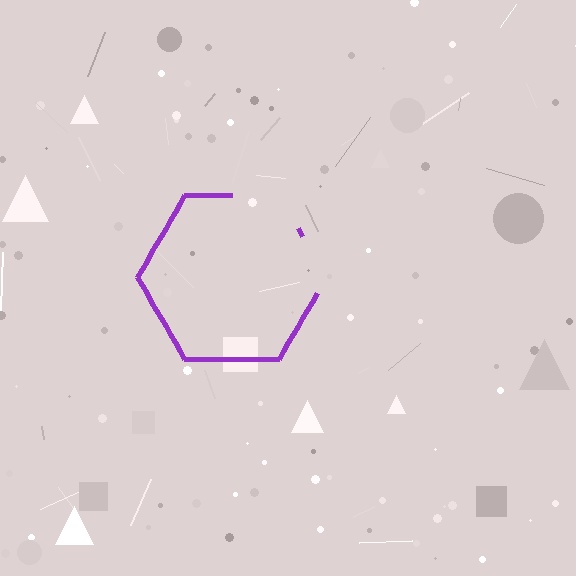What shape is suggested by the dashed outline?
The dashed outline suggests a hexagon.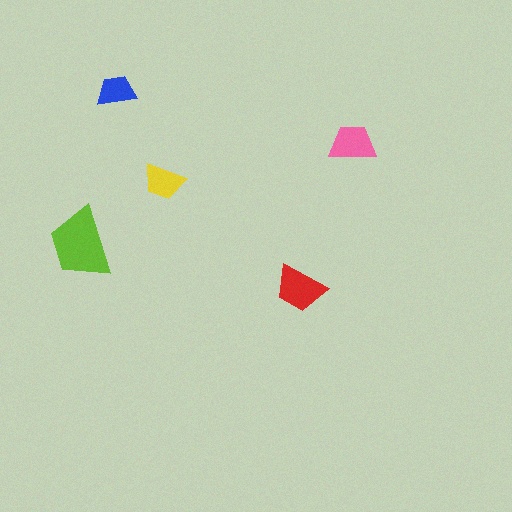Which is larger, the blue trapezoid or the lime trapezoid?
The lime one.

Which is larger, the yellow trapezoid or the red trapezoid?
The red one.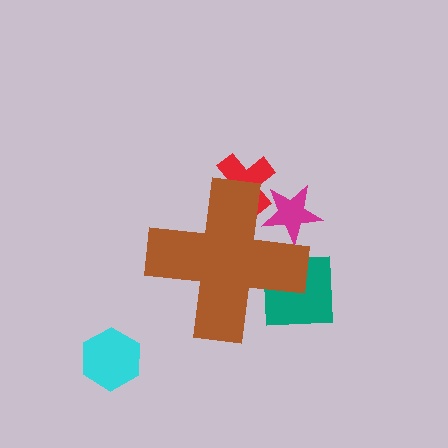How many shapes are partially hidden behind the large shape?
3 shapes are partially hidden.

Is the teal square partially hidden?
Yes, the teal square is partially hidden behind the brown cross.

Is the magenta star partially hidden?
Yes, the magenta star is partially hidden behind the brown cross.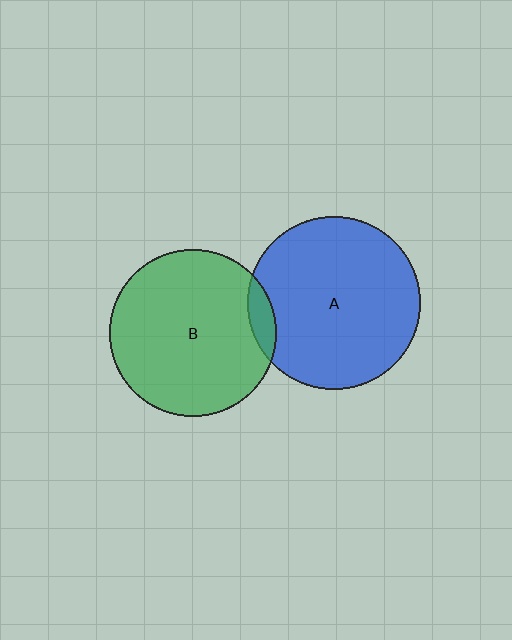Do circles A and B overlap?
Yes.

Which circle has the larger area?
Circle A (blue).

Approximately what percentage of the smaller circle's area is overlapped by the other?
Approximately 5%.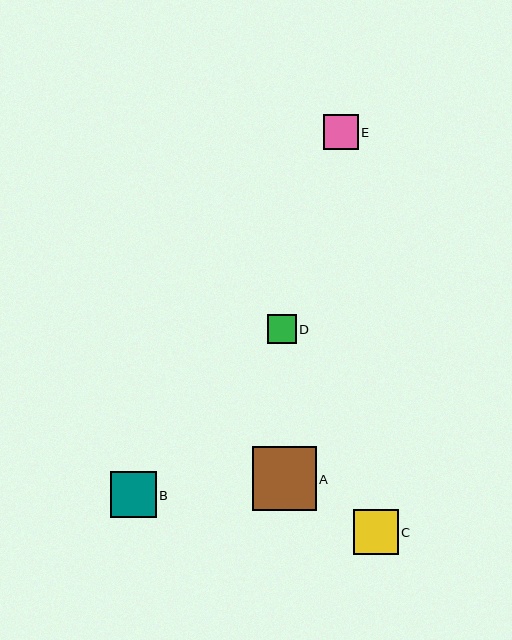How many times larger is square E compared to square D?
Square E is approximately 1.2 times the size of square D.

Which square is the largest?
Square A is the largest with a size of approximately 64 pixels.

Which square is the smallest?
Square D is the smallest with a size of approximately 29 pixels.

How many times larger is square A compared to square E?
Square A is approximately 1.8 times the size of square E.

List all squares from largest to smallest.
From largest to smallest: A, B, C, E, D.